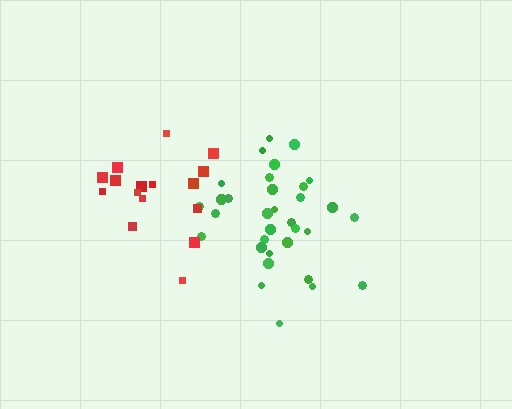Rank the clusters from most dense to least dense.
green, red.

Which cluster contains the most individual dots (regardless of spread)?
Green (33).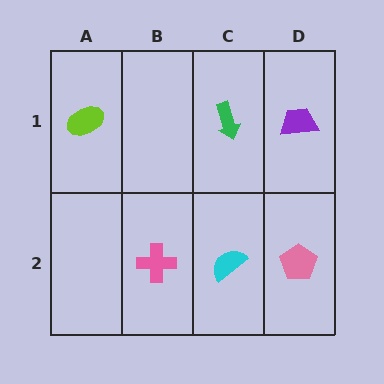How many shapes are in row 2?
3 shapes.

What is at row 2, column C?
A cyan semicircle.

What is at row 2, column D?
A pink pentagon.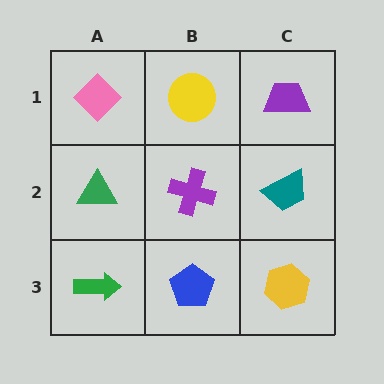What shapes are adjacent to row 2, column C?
A purple trapezoid (row 1, column C), a yellow hexagon (row 3, column C), a purple cross (row 2, column B).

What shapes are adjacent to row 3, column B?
A purple cross (row 2, column B), a green arrow (row 3, column A), a yellow hexagon (row 3, column C).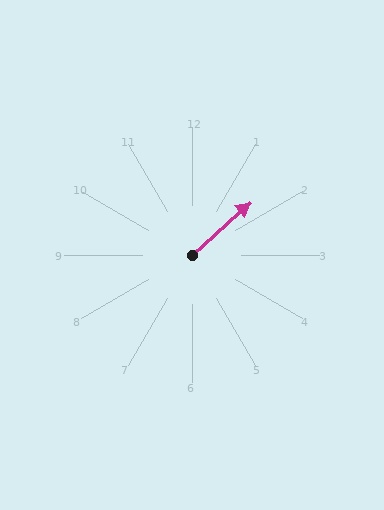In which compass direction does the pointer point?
Northeast.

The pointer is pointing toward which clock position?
Roughly 2 o'clock.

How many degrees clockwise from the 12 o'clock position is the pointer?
Approximately 48 degrees.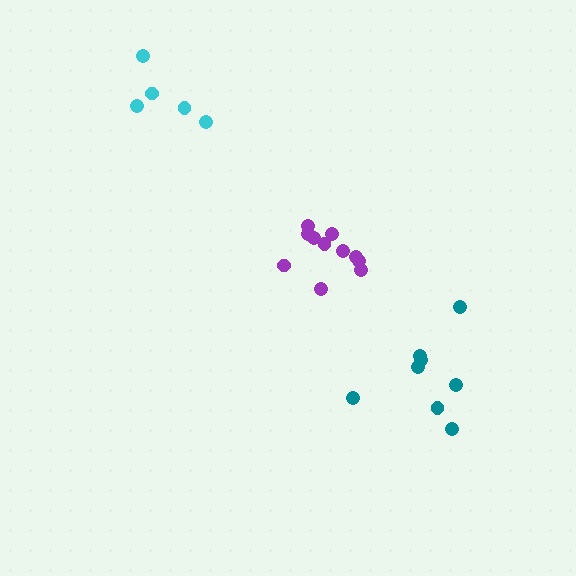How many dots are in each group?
Group 1: 11 dots, Group 2: 5 dots, Group 3: 8 dots (24 total).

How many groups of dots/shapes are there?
There are 3 groups.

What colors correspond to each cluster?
The clusters are colored: purple, cyan, teal.